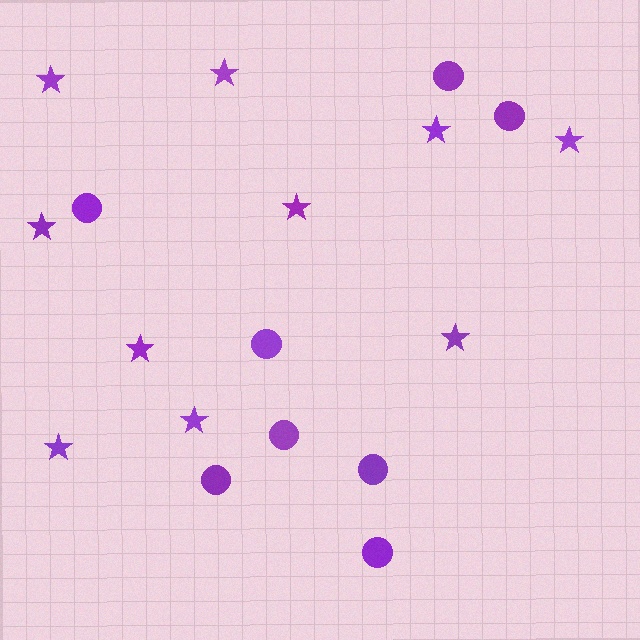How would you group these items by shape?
There are 2 groups: one group of stars (10) and one group of circles (8).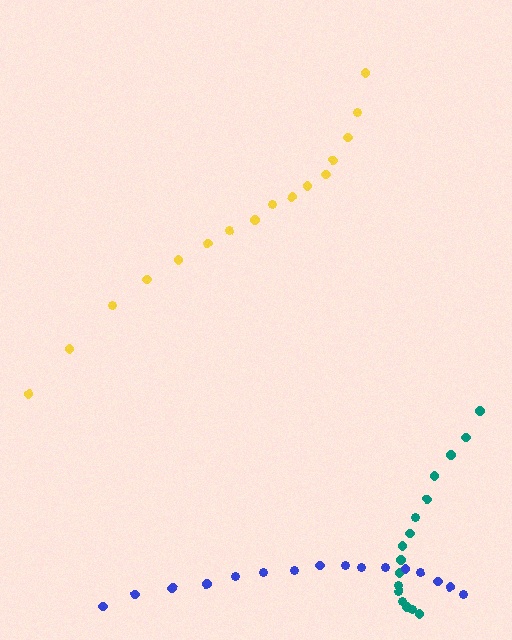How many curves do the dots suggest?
There are 3 distinct paths.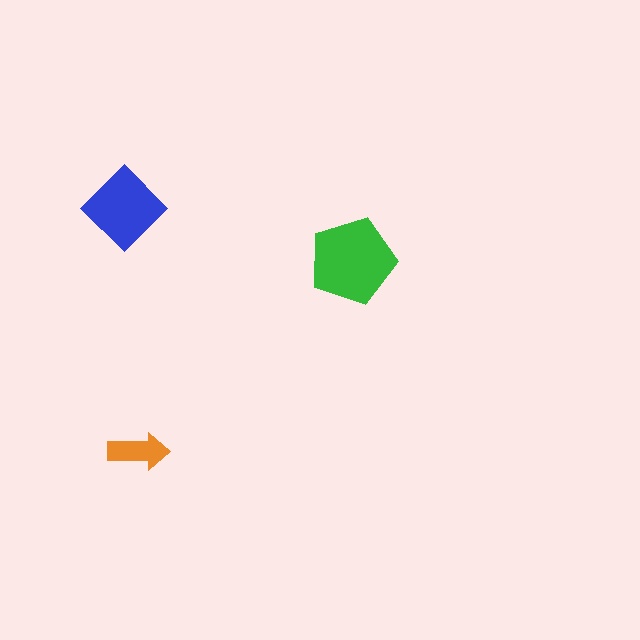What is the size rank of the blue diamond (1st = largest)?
2nd.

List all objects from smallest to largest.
The orange arrow, the blue diamond, the green pentagon.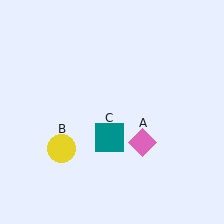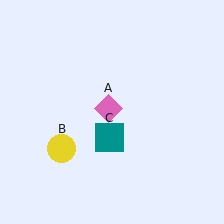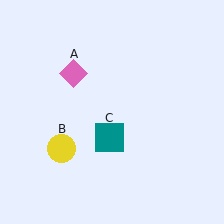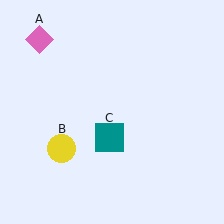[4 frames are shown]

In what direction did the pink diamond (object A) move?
The pink diamond (object A) moved up and to the left.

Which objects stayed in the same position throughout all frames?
Yellow circle (object B) and teal square (object C) remained stationary.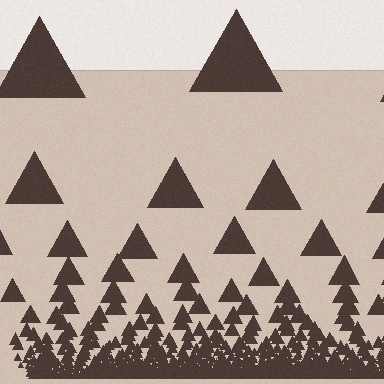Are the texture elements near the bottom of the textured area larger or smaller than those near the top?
Smaller. The gradient is inverted — elements near the bottom are smaller and denser.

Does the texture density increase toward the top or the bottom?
Density increases toward the bottom.